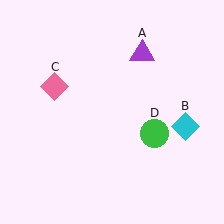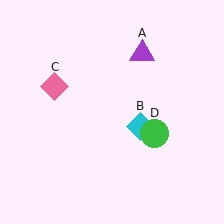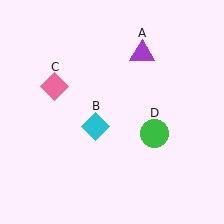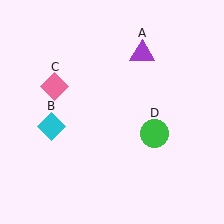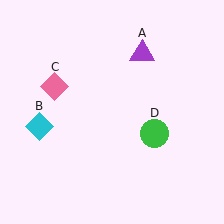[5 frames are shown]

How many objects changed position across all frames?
1 object changed position: cyan diamond (object B).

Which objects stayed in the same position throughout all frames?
Purple triangle (object A) and pink diamond (object C) and green circle (object D) remained stationary.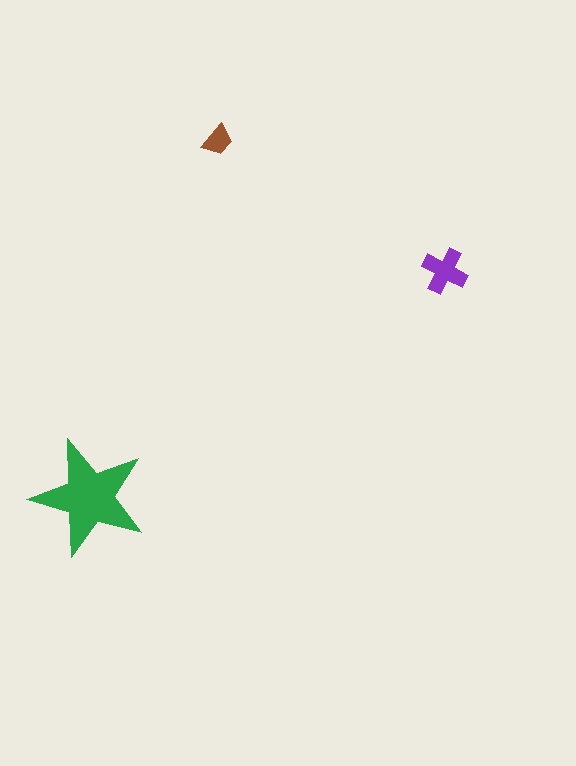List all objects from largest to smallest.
The green star, the purple cross, the brown trapezoid.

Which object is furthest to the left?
The green star is leftmost.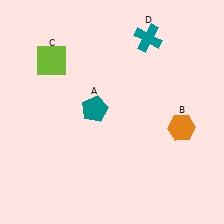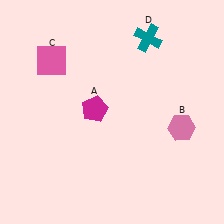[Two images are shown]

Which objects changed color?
A changed from teal to magenta. B changed from orange to pink. C changed from lime to pink.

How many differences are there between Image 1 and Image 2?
There are 3 differences between the two images.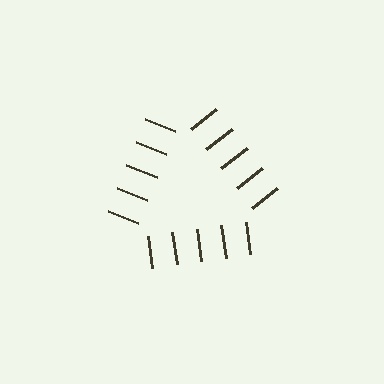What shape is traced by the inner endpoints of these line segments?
An illusory triangle — the line segments terminate on its edges but no continuous stroke is drawn.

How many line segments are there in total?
15 — 5 along each of the 3 edges.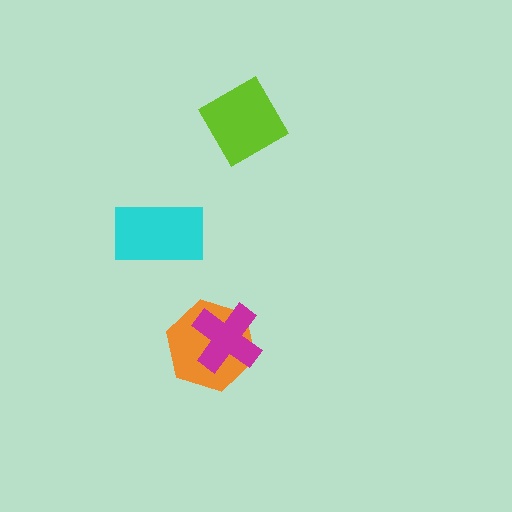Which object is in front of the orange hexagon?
The magenta cross is in front of the orange hexagon.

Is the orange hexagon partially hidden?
Yes, it is partially covered by another shape.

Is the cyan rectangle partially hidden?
No, no other shape covers it.